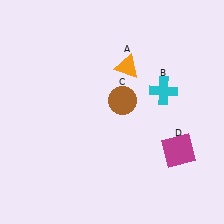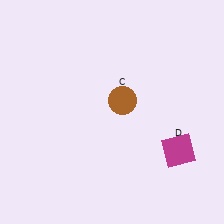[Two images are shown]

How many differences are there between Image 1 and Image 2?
There are 2 differences between the two images.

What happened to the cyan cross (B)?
The cyan cross (B) was removed in Image 2. It was in the top-right area of Image 1.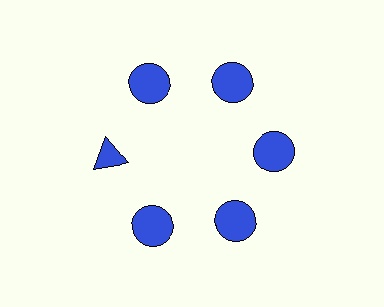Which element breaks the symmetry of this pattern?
The blue triangle at roughly the 9 o'clock position breaks the symmetry. All other shapes are blue circles.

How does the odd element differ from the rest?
It has a different shape: triangle instead of circle.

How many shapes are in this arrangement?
There are 6 shapes arranged in a ring pattern.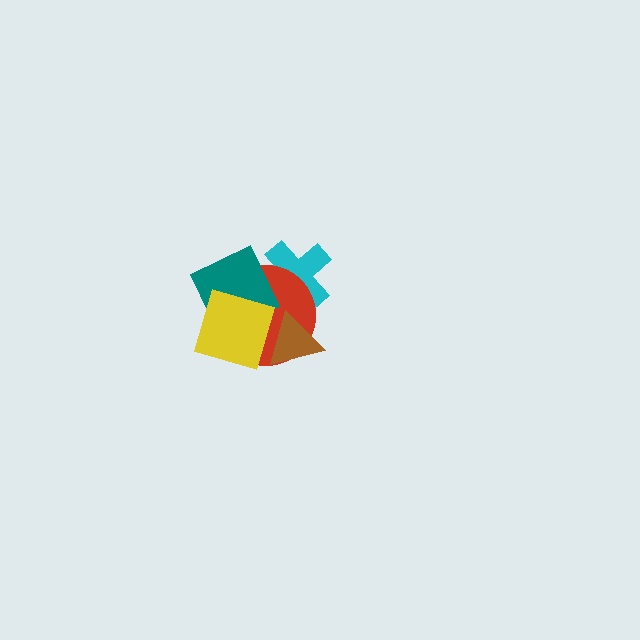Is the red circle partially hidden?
Yes, it is partially covered by another shape.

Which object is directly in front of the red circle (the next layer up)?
The teal square is directly in front of the red circle.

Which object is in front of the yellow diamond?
The brown triangle is in front of the yellow diamond.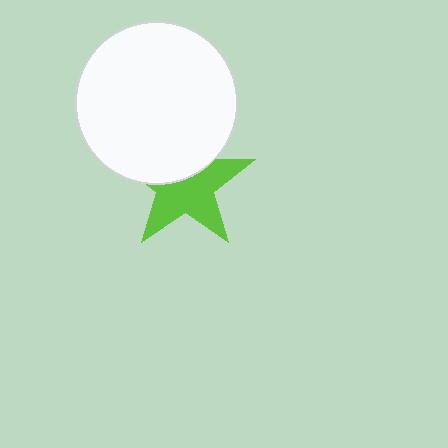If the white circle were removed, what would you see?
You would see the complete lime star.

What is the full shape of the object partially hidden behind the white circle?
The partially hidden object is a lime star.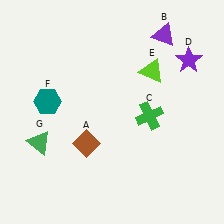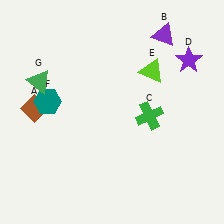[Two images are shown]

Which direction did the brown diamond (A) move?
The brown diamond (A) moved left.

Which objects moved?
The objects that moved are: the brown diamond (A), the green triangle (G).